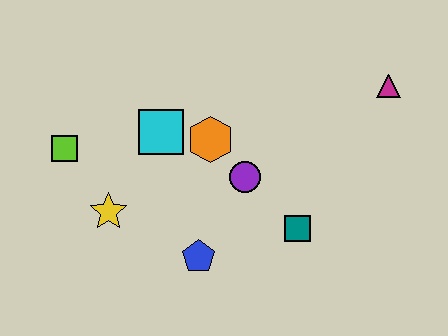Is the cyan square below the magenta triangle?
Yes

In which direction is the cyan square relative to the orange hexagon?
The cyan square is to the left of the orange hexagon.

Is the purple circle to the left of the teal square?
Yes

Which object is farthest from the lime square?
The magenta triangle is farthest from the lime square.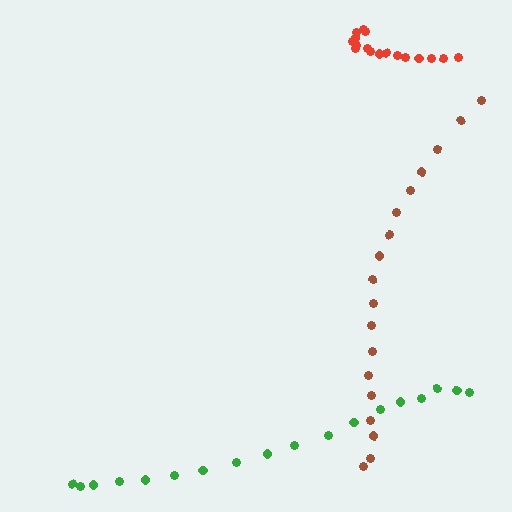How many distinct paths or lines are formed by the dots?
There are 3 distinct paths.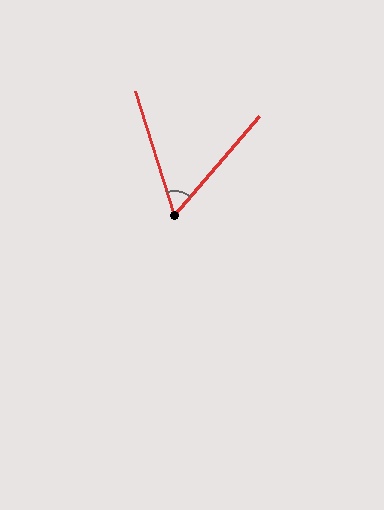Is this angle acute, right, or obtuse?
It is acute.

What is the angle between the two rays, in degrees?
Approximately 58 degrees.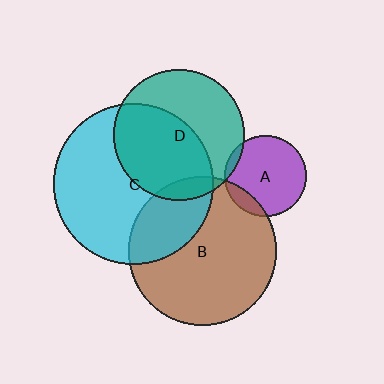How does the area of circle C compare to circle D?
Approximately 1.5 times.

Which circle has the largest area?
Circle C (cyan).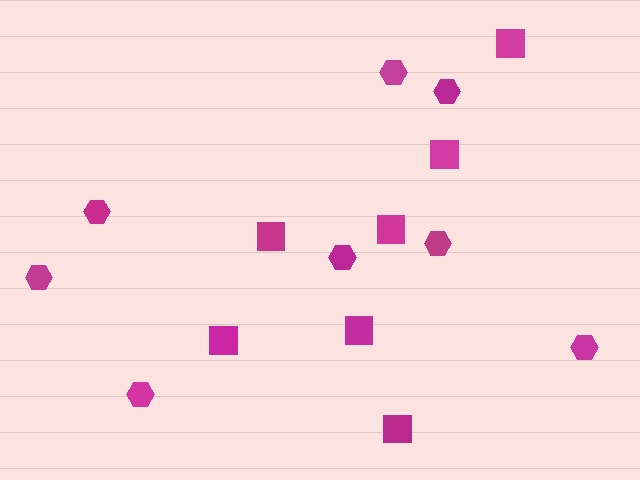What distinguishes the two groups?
There are 2 groups: one group of squares (7) and one group of hexagons (8).